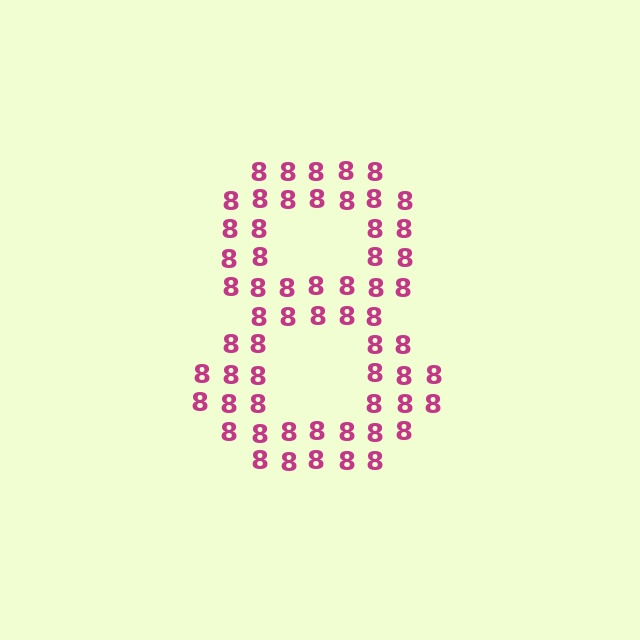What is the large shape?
The large shape is the digit 8.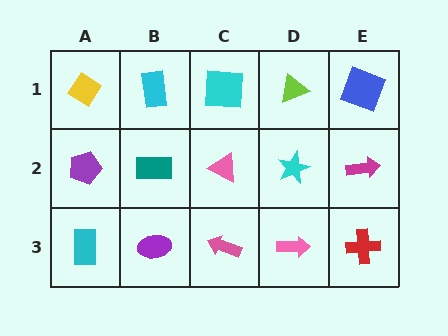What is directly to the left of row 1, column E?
A lime triangle.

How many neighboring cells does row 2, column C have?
4.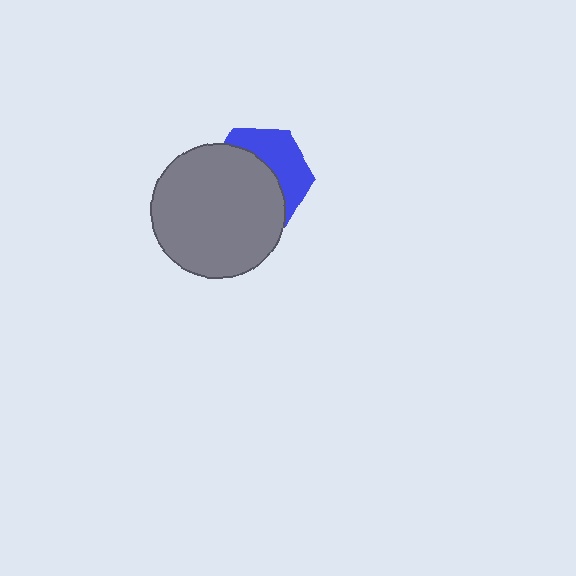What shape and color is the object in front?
The object in front is a gray circle.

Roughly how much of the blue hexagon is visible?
A small part of it is visible (roughly 41%).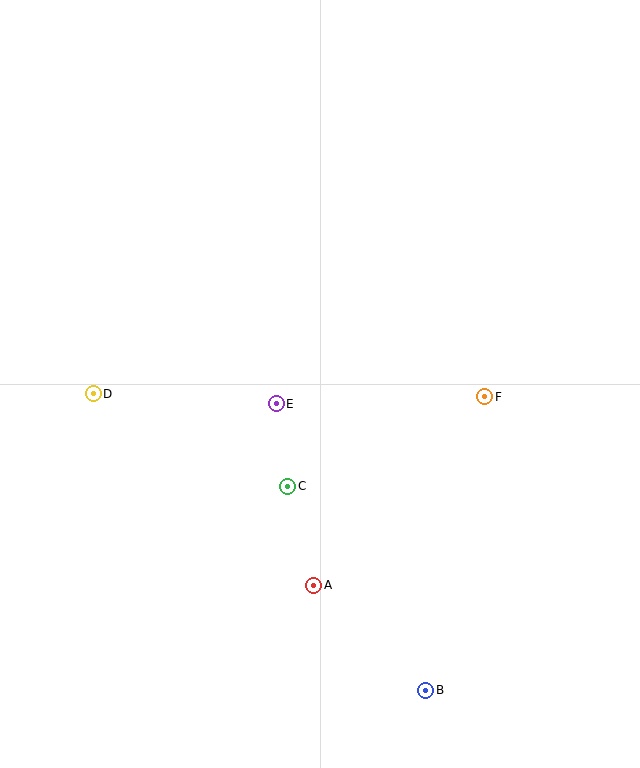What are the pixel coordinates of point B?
Point B is at (426, 690).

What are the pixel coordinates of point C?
Point C is at (288, 486).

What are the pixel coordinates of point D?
Point D is at (93, 394).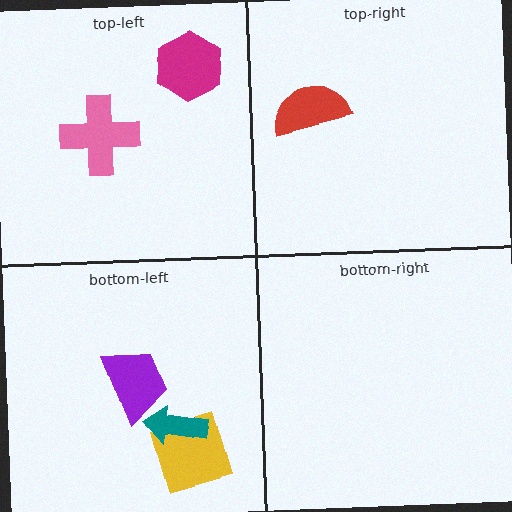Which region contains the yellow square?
The bottom-left region.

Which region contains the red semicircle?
The top-right region.